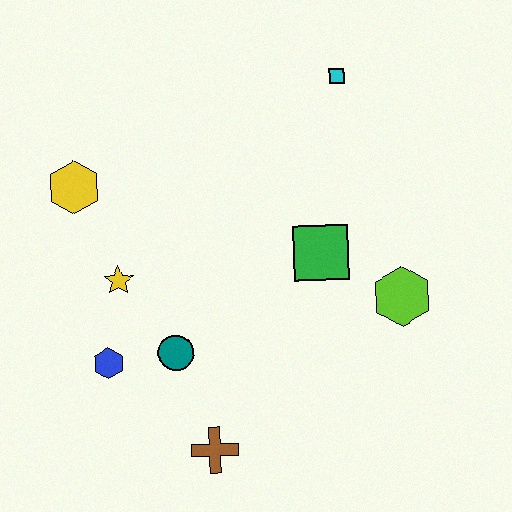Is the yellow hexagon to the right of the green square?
No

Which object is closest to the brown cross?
The teal circle is closest to the brown cross.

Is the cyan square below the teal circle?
No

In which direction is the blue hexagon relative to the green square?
The blue hexagon is to the left of the green square.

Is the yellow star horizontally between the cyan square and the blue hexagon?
Yes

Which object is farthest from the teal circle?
The cyan square is farthest from the teal circle.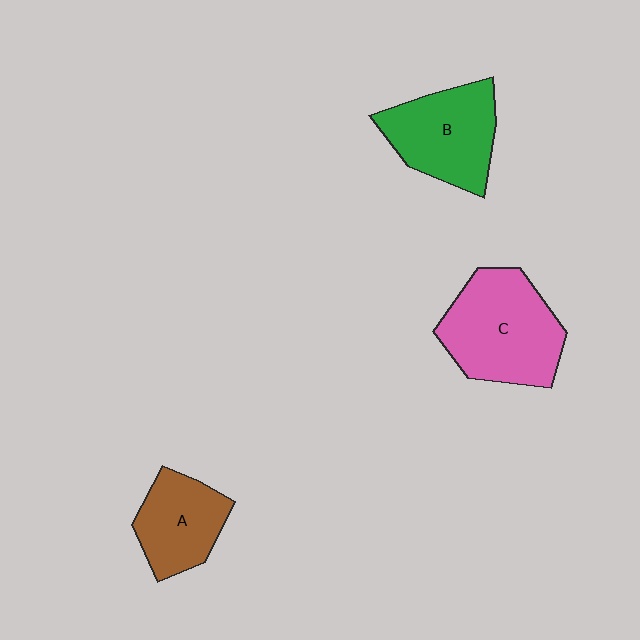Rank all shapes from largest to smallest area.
From largest to smallest: C (pink), B (green), A (brown).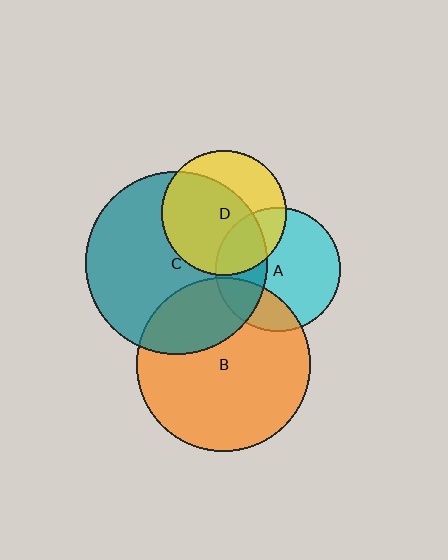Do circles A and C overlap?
Yes.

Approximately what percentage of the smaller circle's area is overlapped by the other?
Approximately 35%.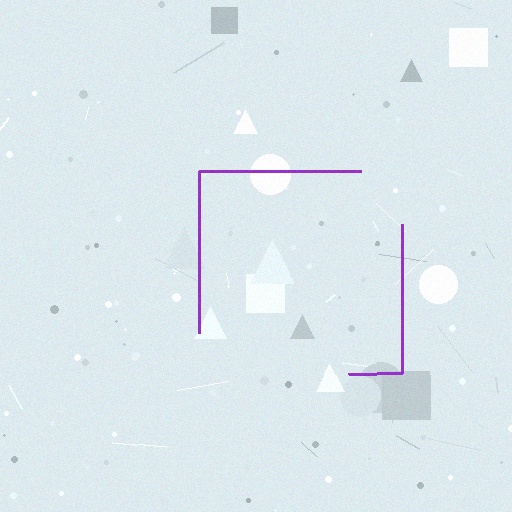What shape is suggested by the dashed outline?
The dashed outline suggests a square.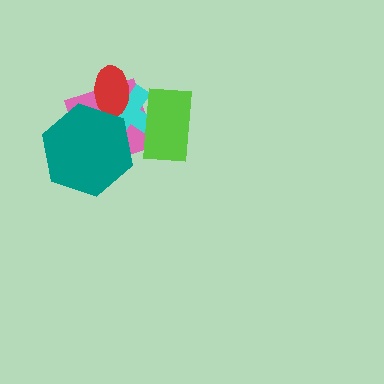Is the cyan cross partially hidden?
Yes, it is partially covered by another shape.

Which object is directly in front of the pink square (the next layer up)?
The cyan cross is directly in front of the pink square.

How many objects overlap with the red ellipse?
3 objects overlap with the red ellipse.